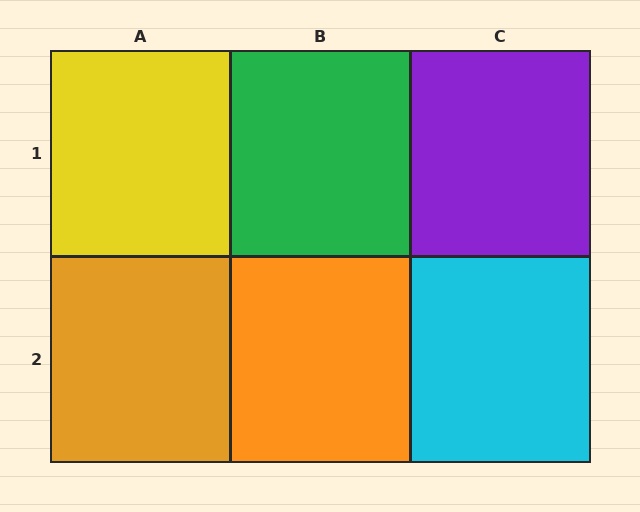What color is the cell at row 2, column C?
Cyan.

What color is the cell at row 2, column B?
Orange.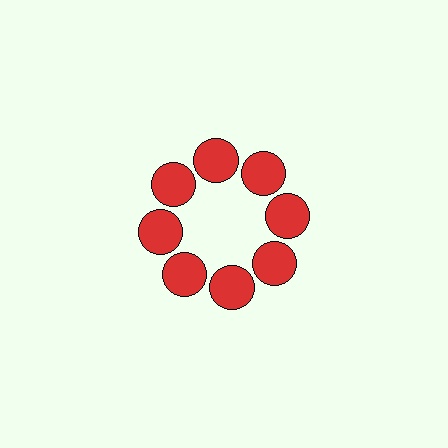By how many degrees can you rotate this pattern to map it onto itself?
The pattern maps onto itself every 45 degrees of rotation.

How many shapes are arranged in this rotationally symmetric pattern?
There are 8 shapes, arranged in 8 groups of 1.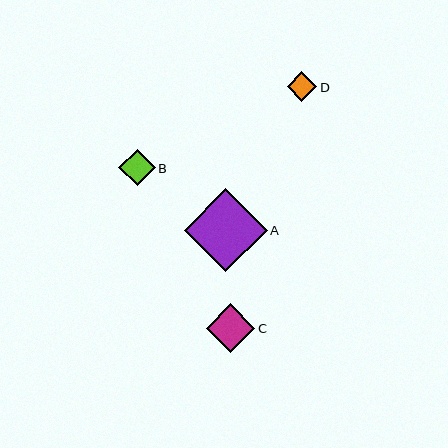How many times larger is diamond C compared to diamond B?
Diamond C is approximately 1.3 times the size of diamond B.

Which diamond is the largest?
Diamond A is the largest with a size of approximately 83 pixels.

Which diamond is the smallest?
Diamond D is the smallest with a size of approximately 30 pixels.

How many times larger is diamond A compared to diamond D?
Diamond A is approximately 2.8 times the size of diamond D.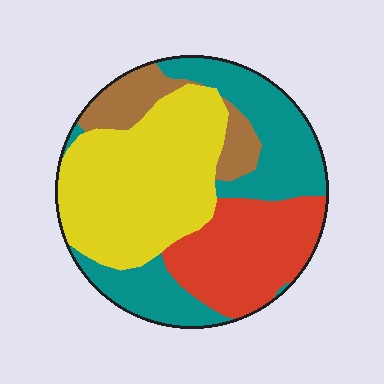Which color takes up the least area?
Brown, at roughly 10%.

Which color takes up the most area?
Yellow, at roughly 35%.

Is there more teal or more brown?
Teal.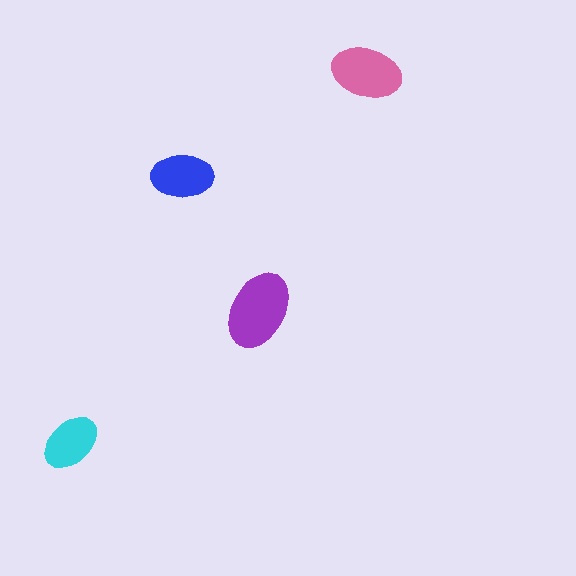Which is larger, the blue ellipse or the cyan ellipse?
The blue one.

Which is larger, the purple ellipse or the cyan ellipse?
The purple one.